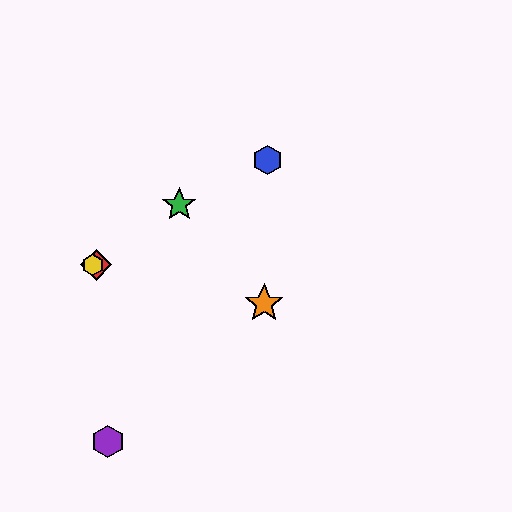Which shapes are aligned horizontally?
The red diamond, the yellow hexagon are aligned horizontally.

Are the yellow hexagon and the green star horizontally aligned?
No, the yellow hexagon is at y≈265 and the green star is at y≈205.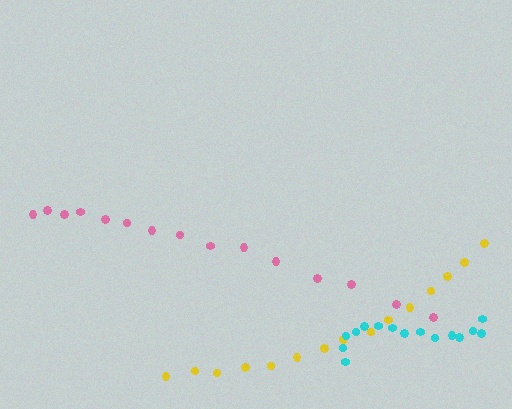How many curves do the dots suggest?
There are 3 distinct paths.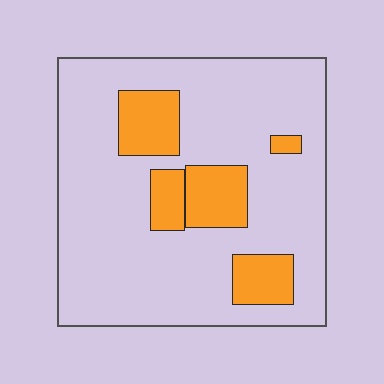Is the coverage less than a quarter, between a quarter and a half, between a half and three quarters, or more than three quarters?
Less than a quarter.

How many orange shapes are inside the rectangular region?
5.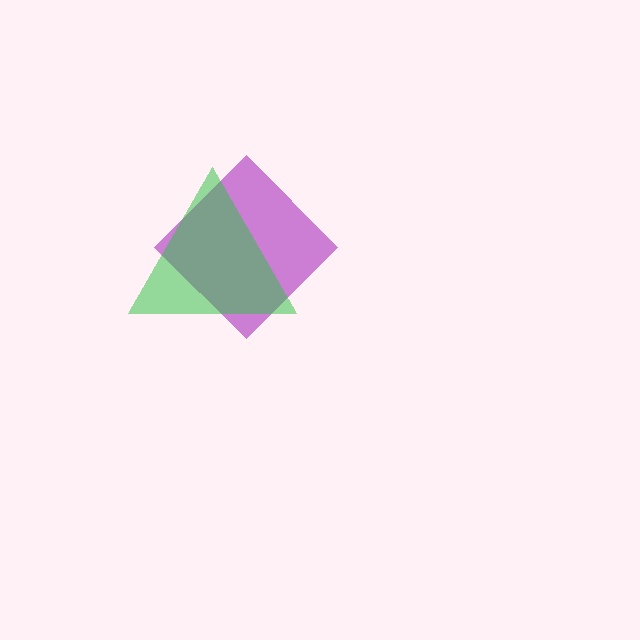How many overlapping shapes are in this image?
There are 2 overlapping shapes in the image.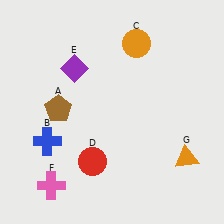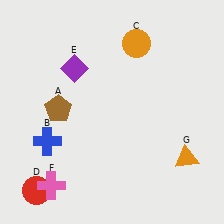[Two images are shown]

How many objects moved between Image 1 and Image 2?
1 object moved between the two images.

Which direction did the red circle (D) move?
The red circle (D) moved left.